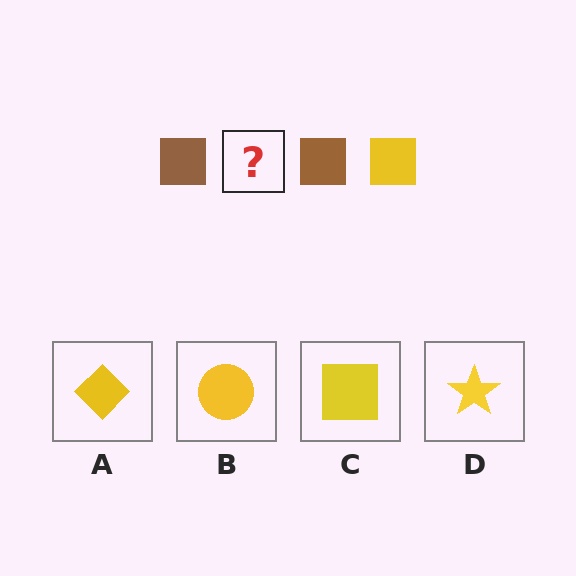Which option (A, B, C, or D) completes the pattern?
C.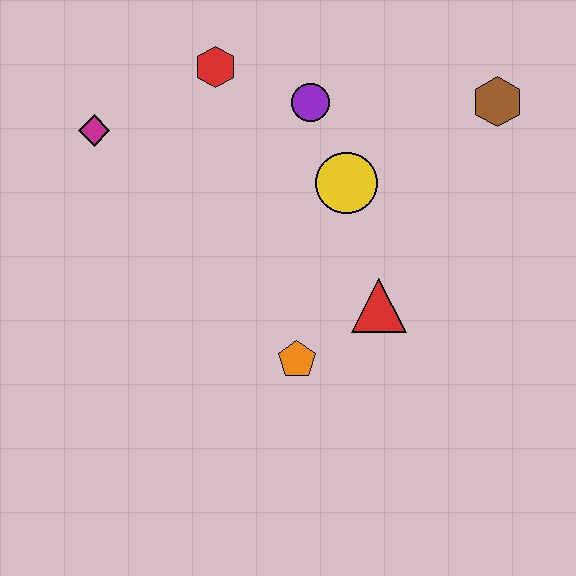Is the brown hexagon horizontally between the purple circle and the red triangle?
No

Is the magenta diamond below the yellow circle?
No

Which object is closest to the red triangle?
The orange pentagon is closest to the red triangle.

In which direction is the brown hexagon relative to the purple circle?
The brown hexagon is to the right of the purple circle.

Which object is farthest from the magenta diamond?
The brown hexagon is farthest from the magenta diamond.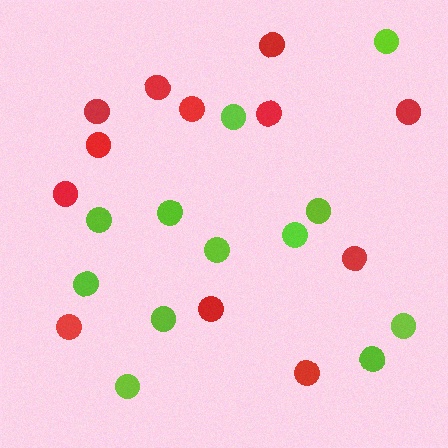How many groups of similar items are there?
There are 2 groups: one group of red circles (12) and one group of lime circles (12).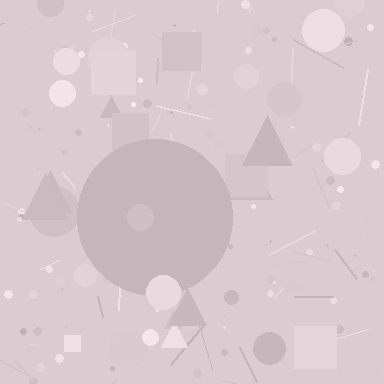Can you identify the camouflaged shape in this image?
The camouflaged shape is a circle.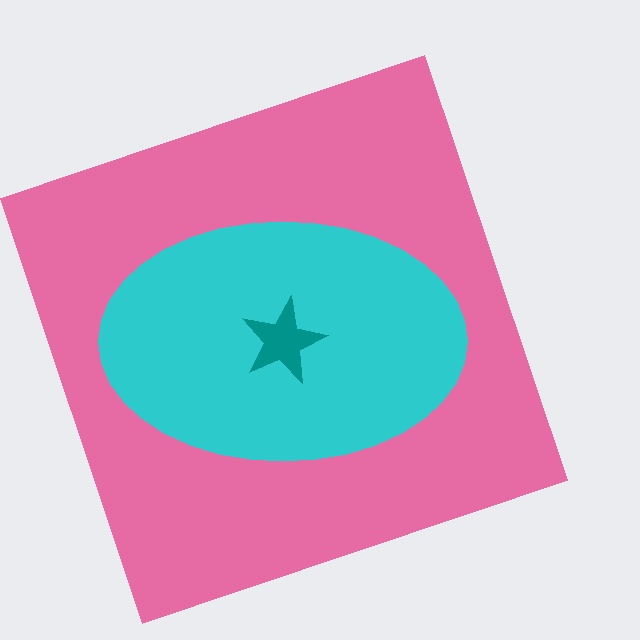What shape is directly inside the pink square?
The cyan ellipse.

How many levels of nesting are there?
3.